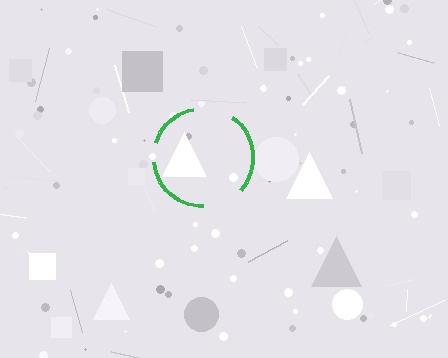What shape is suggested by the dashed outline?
The dashed outline suggests a circle.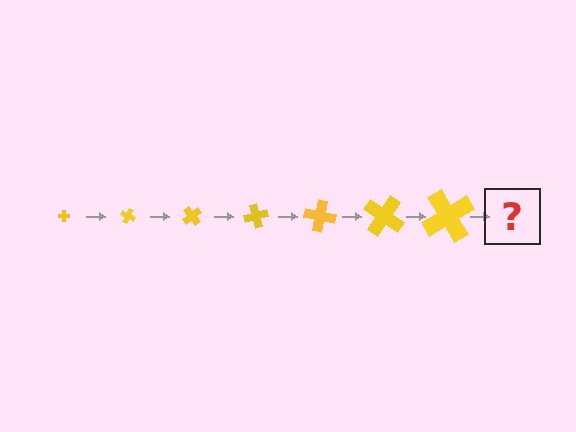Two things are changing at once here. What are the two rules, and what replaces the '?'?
The two rules are that the cross grows larger each step and it rotates 25 degrees each step. The '?' should be a cross, larger than the previous one and rotated 175 degrees from the start.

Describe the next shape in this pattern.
It should be a cross, larger than the previous one and rotated 175 degrees from the start.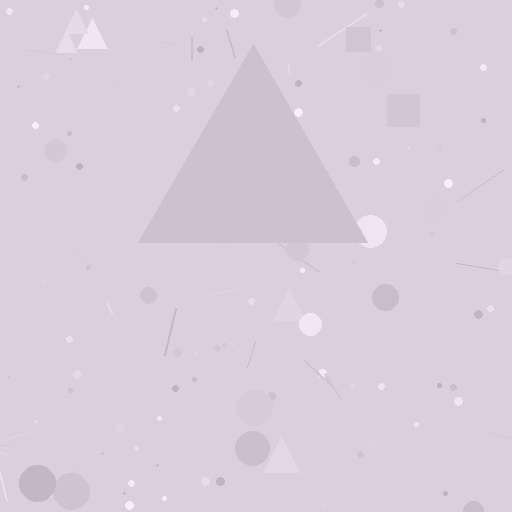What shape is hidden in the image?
A triangle is hidden in the image.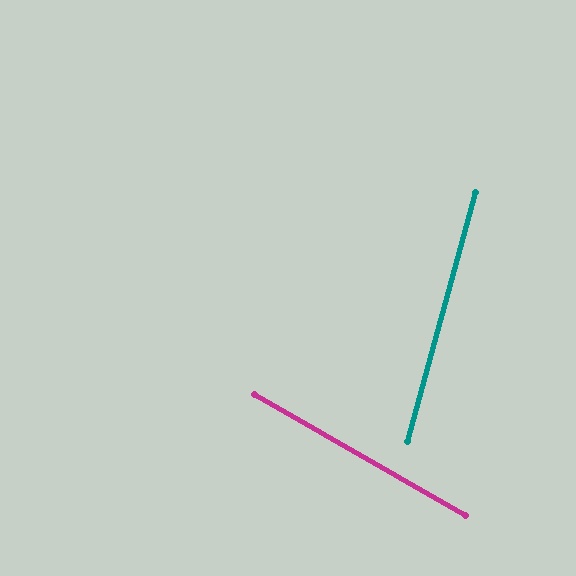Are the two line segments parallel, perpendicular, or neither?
Neither parallel nor perpendicular — they differ by about 76°.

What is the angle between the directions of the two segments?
Approximately 76 degrees.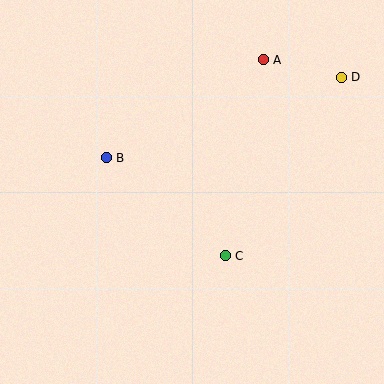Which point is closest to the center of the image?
Point C at (225, 256) is closest to the center.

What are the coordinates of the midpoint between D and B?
The midpoint between D and B is at (224, 117).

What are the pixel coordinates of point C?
Point C is at (225, 256).